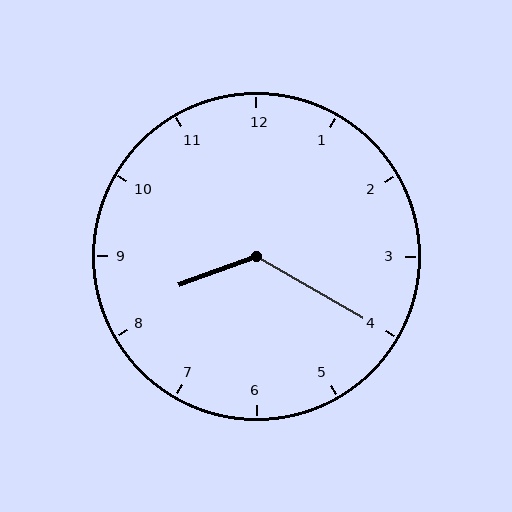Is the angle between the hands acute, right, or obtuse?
It is obtuse.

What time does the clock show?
8:20.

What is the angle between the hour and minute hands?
Approximately 130 degrees.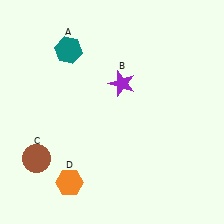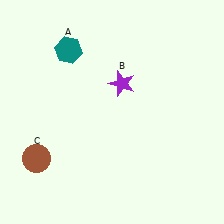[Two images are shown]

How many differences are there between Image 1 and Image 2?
There is 1 difference between the two images.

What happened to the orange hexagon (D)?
The orange hexagon (D) was removed in Image 2. It was in the bottom-left area of Image 1.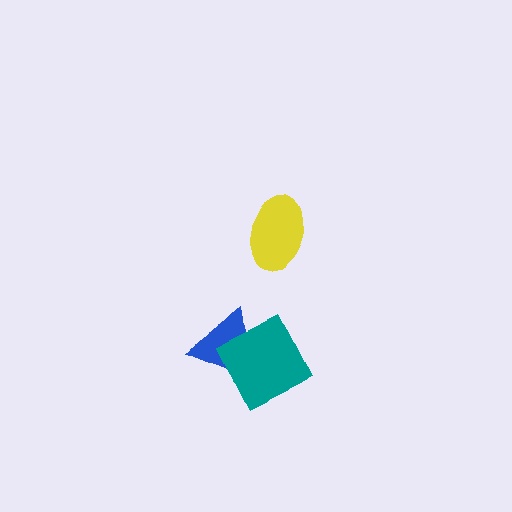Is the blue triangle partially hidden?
Yes, it is partially covered by another shape.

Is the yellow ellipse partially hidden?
No, no other shape covers it.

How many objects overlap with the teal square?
1 object overlaps with the teal square.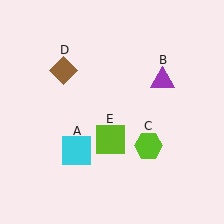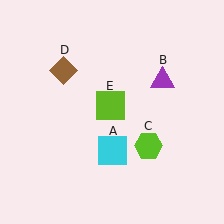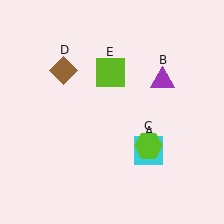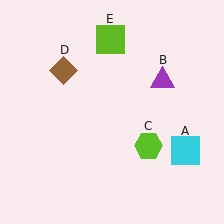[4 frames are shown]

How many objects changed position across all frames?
2 objects changed position: cyan square (object A), lime square (object E).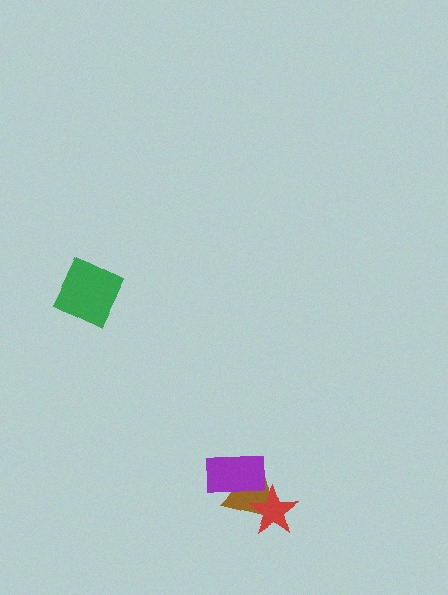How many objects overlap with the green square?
0 objects overlap with the green square.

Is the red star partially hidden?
No, no other shape covers it.